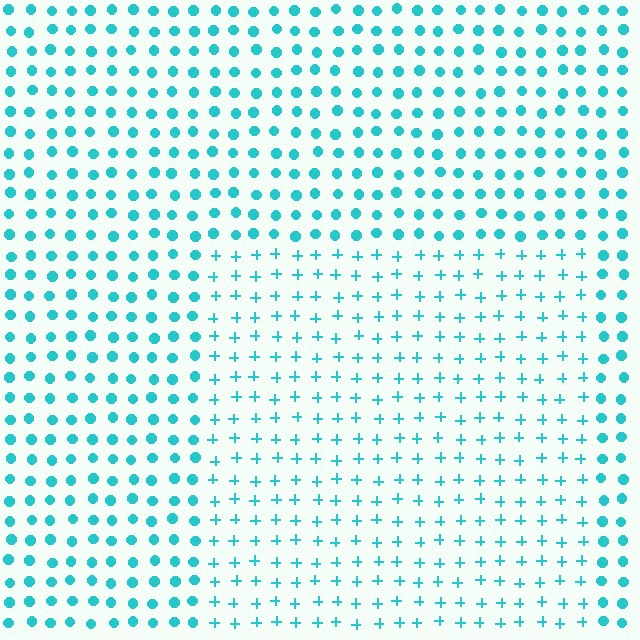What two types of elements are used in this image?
The image uses plus signs inside the rectangle region and circles outside it.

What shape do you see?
I see a rectangle.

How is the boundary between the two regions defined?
The boundary is defined by a change in element shape: plus signs inside vs. circles outside. All elements share the same color and spacing.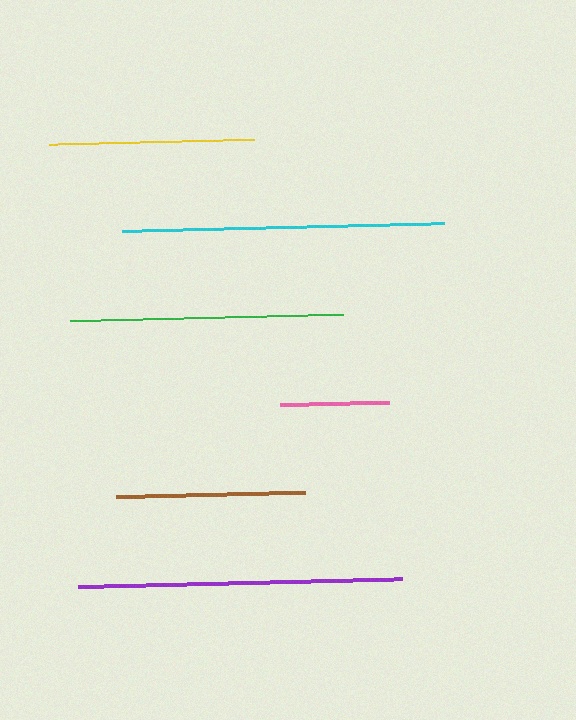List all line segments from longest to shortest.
From longest to shortest: purple, cyan, green, yellow, brown, pink.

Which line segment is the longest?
The purple line is the longest at approximately 324 pixels.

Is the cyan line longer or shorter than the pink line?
The cyan line is longer than the pink line.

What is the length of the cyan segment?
The cyan segment is approximately 322 pixels long.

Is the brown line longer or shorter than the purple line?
The purple line is longer than the brown line.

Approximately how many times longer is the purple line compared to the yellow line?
The purple line is approximately 1.6 times the length of the yellow line.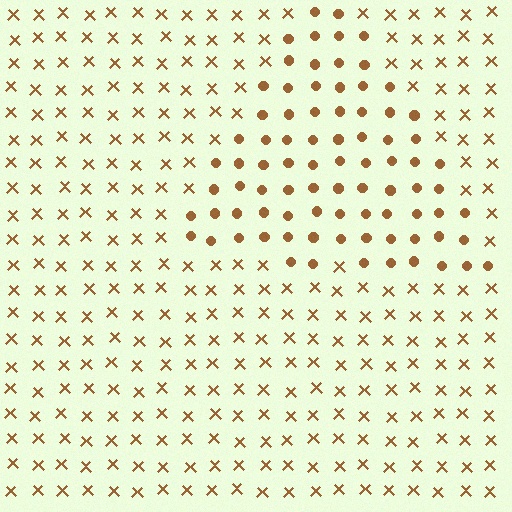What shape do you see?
I see a triangle.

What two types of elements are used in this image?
The image uses circles inside the triangle region and X marks outside it.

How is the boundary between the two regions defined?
The boundary is defined by a change in element shape: circles inside vs. X marks outside. All elements share the same color and spacing.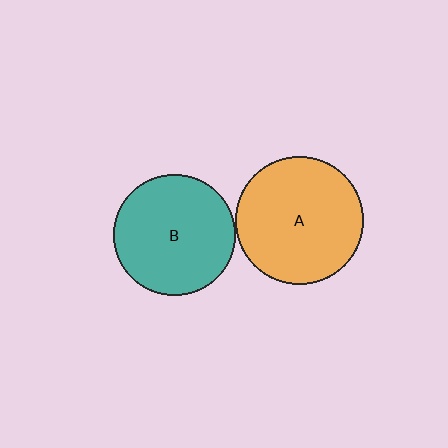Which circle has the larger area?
Circle A (orange).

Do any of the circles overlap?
No, none of the circles overlap.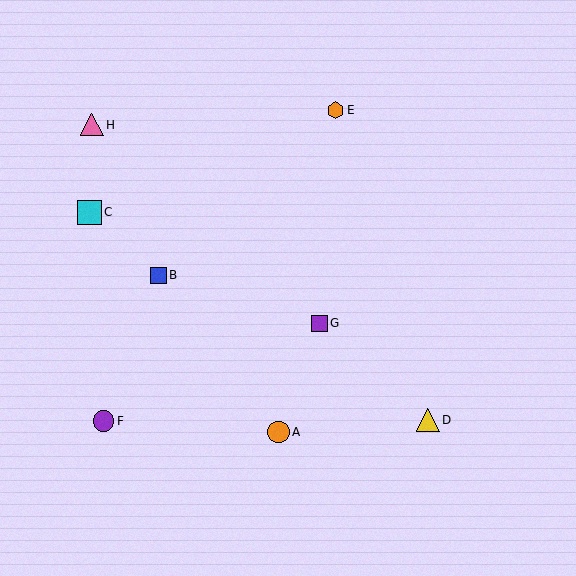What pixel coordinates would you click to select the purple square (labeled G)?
Click at (319, 323) to select the purple square G.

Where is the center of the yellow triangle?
The center of the yellow triangle is at (428, 420).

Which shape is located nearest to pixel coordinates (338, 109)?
The orange hexagon (labeled E) at (336, 110) is nearest to that location.